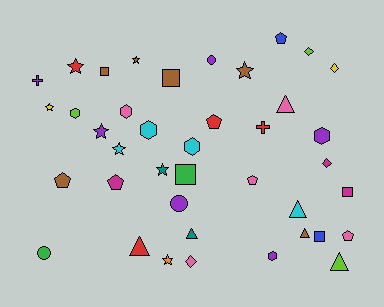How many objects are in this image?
There are 40 objects.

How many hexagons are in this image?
There are 6 hexagons.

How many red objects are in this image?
There are 4 red objects.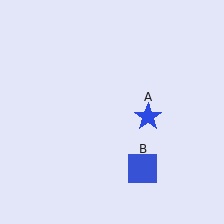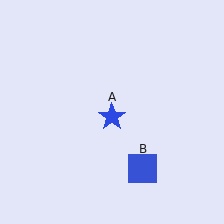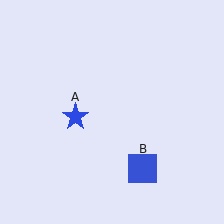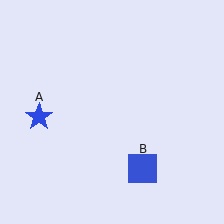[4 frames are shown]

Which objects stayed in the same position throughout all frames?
Blue square (object B) remained stationary.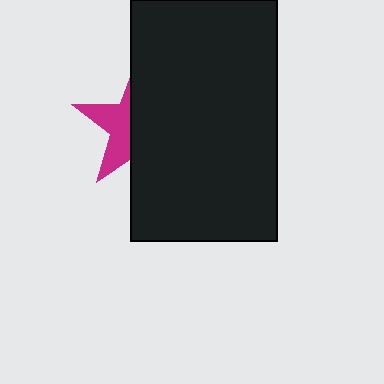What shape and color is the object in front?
The object in front is a black rectangle.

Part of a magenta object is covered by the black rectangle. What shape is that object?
It is a star.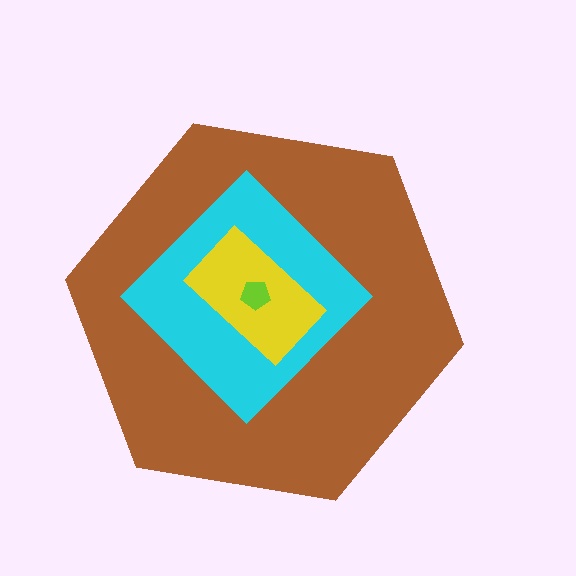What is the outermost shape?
The brown hexagon.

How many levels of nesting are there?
4.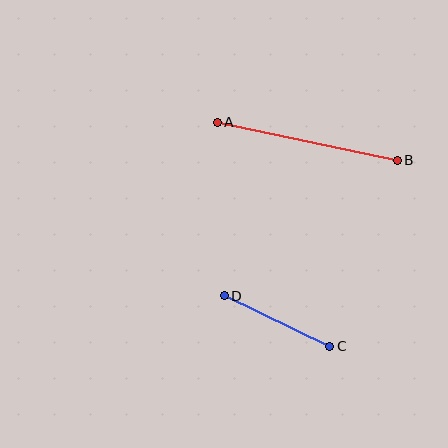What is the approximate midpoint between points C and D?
The midpoint is at approximately (277, 321) pixels.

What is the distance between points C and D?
The distance is approximately 117 pixels.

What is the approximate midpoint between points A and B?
The midpoint is at approximately (307, 141) pixels.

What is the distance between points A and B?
The distance is approximately 184 pixels.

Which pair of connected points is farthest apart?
Points A and B are farthest apart.